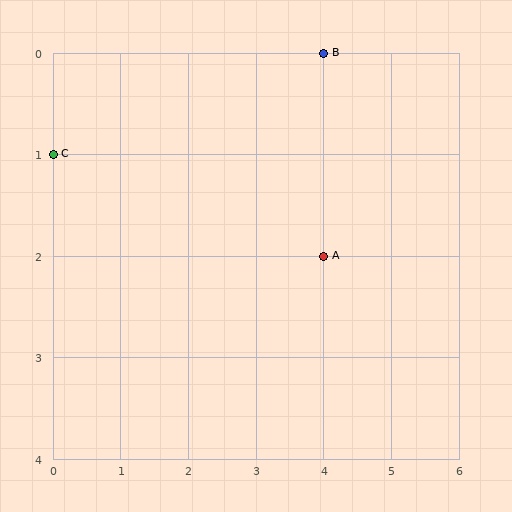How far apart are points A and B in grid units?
Points A and B are 2 rows apart.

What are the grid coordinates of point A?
Point A is at grid coordinates (4, 2).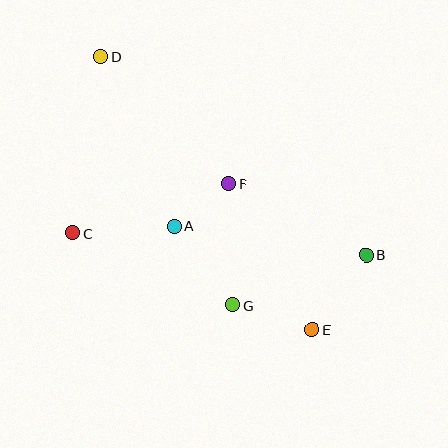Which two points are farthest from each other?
Points D and E are farthest from each other.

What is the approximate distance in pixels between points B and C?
The distance between B and C is approximately 295 pixels.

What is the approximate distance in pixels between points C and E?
The distance between C and E is approximately 259 pixels.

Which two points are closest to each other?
Points A and F are closest to each other.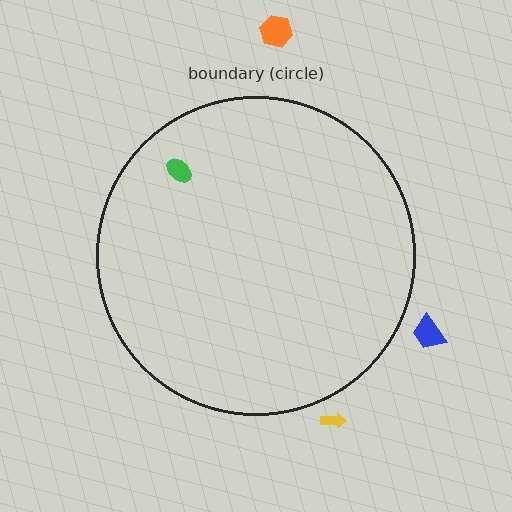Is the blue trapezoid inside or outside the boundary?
Outside.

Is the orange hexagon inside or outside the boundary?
Outside.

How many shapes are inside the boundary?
1 inside, 3 outside.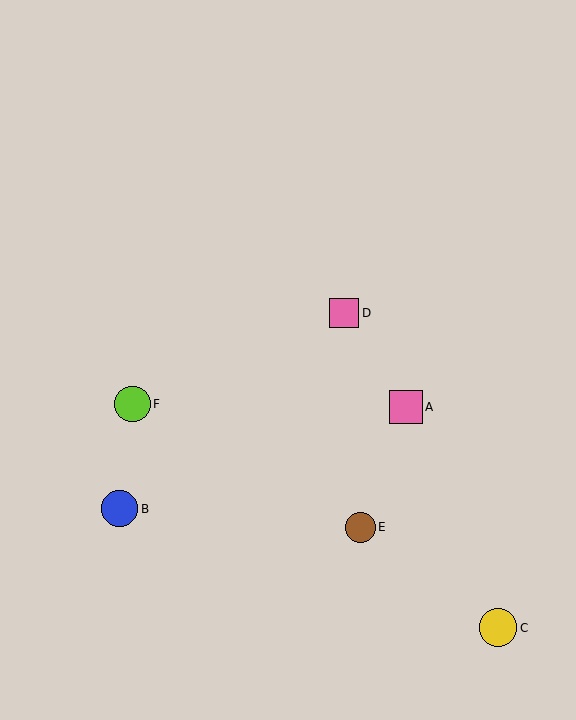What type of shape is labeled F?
Shape F is a lime circle.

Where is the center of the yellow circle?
The center of the yellow circle is at (498, 628).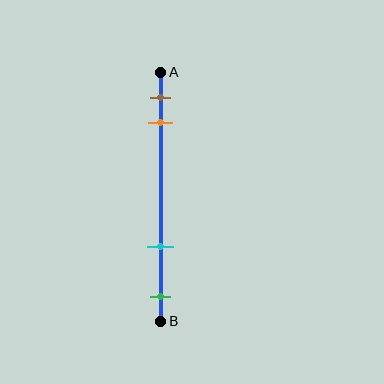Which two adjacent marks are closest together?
The brown and orange marks are the closest adjacent pair.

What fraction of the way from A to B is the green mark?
The green mark is approximately 90% (0.9) of the way from A to B.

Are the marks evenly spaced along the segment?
No, the marks are not evenly spaced.